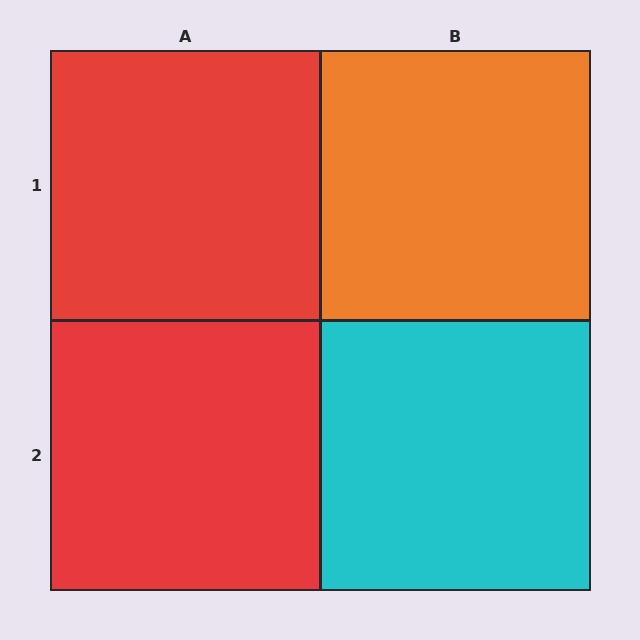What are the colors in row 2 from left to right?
Red, cyan.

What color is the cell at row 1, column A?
Red.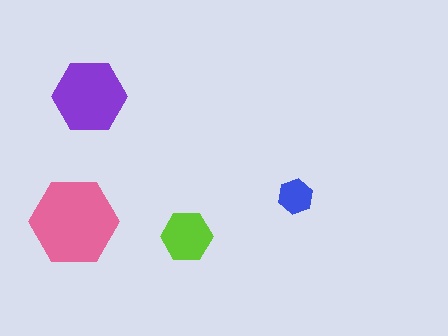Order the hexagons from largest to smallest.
the pink one, the purple one, the lime one, the blue one.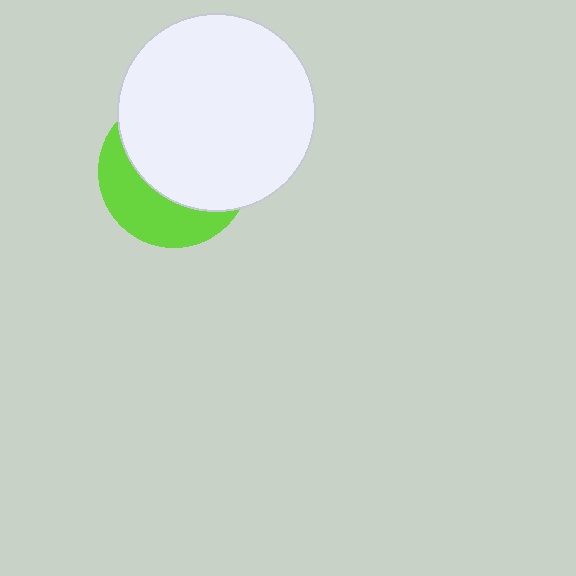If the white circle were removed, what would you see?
You would see the complete lime circle.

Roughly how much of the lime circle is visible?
A small part of it is visible (roughly 37%).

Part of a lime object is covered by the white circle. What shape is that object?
It is a circle.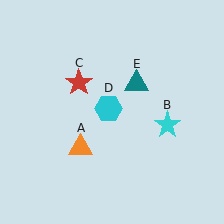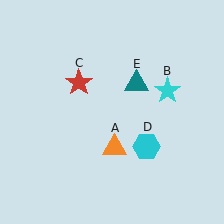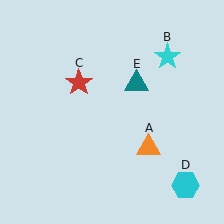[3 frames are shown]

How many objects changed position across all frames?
3 objects changed position: orange triangle (object A), cyan star (object B), cyan hexagon (object D).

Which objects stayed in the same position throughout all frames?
Red star (object C) and teal triangle (object E) remained stationary.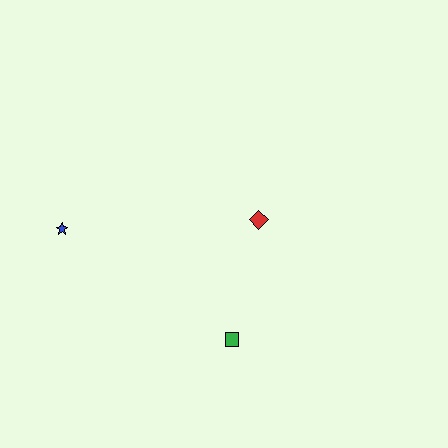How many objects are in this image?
There are 3 objects.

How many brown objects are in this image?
There are no brown objects.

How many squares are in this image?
There is 1 square.